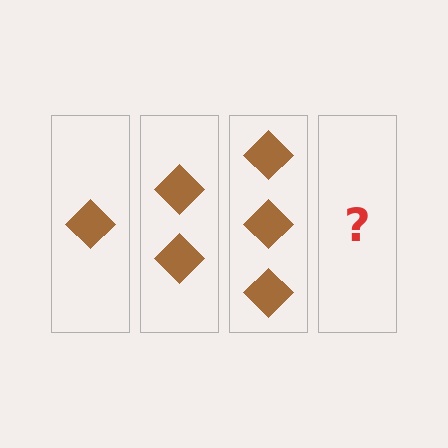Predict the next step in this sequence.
The next step is 4 diamonds.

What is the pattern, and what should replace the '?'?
The pattern is that each step adds one more diamond. The '?' should be 4 diamonds.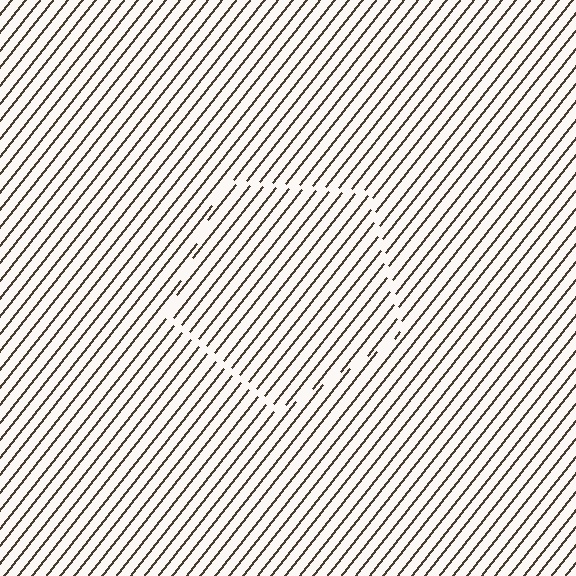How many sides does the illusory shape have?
5 sides — the line-ends trace a pentagon.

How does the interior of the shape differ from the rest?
The interior of the shape contains the same grating, shifted by half a period — the contour is defined by the phase discontinuity where line-ends from the inner and outer gratings abut.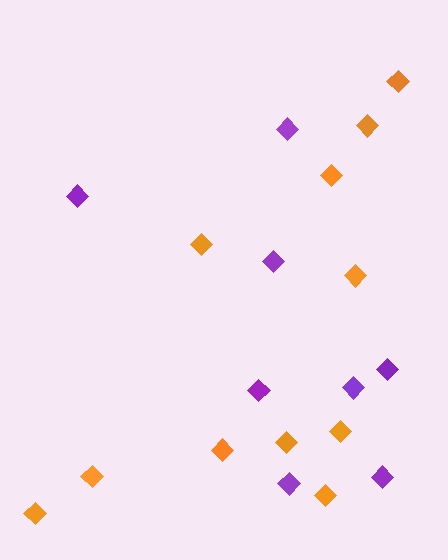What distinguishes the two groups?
There are 2 groups: one group of purple diamonds (8) and one group of orange diamonds (11).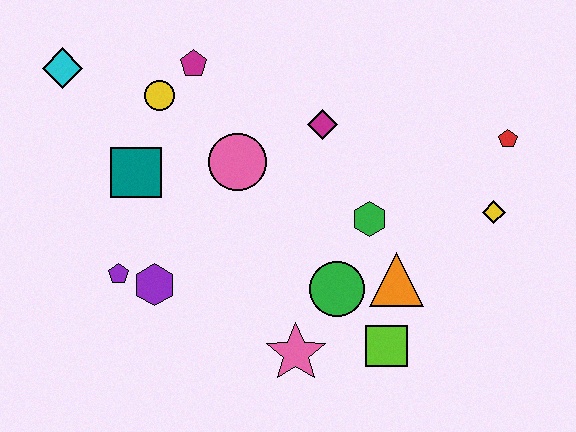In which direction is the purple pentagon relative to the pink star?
The purple pentagon is to the left of the pink star.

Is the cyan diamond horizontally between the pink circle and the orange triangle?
No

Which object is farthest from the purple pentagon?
The red pentagon is farthest from the purple pentagon.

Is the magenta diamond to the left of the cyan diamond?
No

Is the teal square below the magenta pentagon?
Yes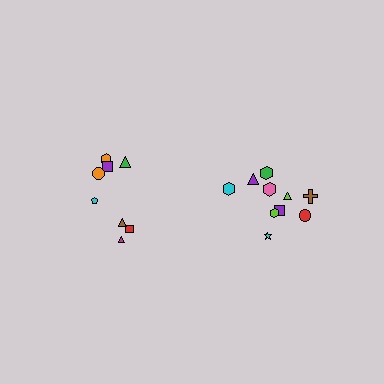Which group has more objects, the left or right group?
The right group.